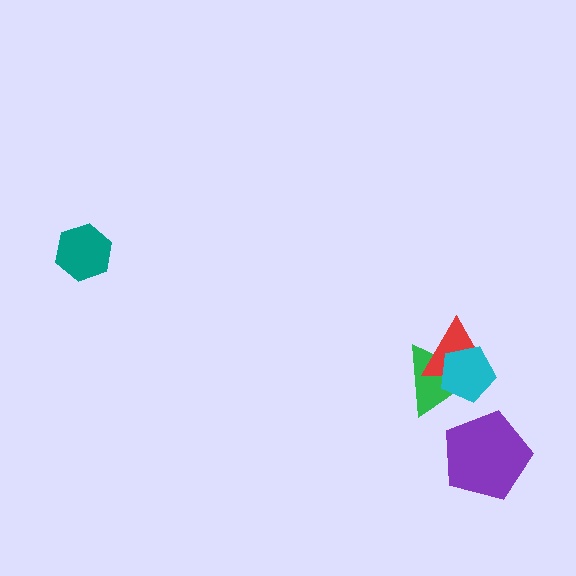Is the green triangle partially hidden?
Yes, it is partially covered by another shape.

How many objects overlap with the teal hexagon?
0 objects overlap with the teal hexagon.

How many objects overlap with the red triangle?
2 objects overlap with the red triangle.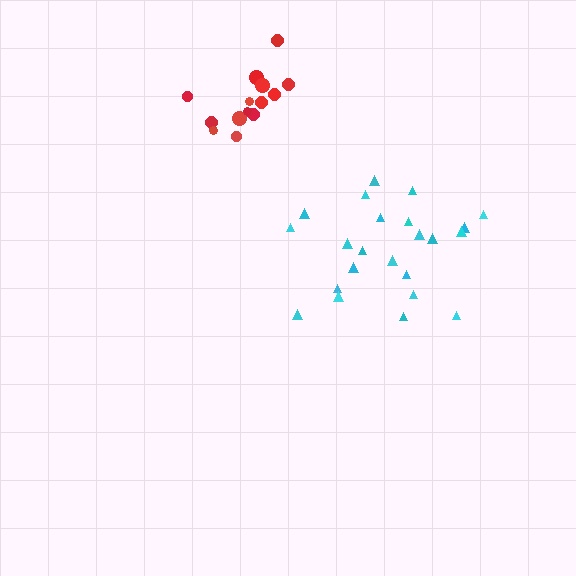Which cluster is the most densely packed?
Red.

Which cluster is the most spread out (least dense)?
Cyan.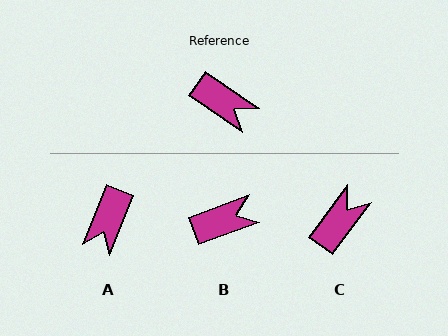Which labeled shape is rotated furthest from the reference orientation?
C, about 89 degrees away.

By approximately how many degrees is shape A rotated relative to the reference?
Approximately 77 degrees clockwise.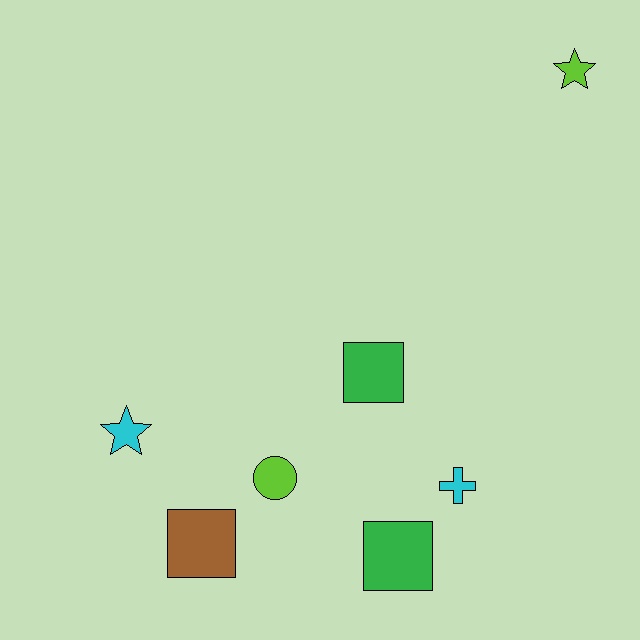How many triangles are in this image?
There are no triangles.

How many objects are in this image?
There are 7 objects.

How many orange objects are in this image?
There are no orange objects.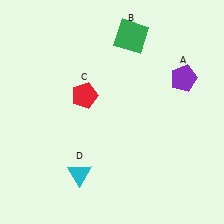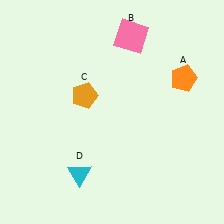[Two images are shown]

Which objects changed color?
A changed from purple to orange. B changed from green to pink. C changed from red to orange.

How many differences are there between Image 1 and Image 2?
There are 3 differences between the two images.